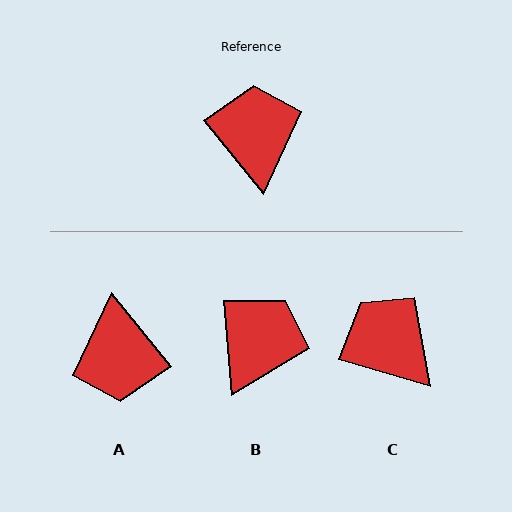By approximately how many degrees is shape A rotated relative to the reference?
Approximately 180 degrees counter-clockwise.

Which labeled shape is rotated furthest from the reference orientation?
A, about 180 degrees away.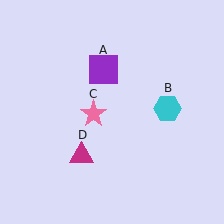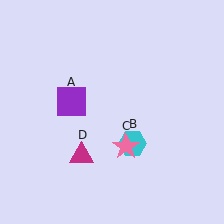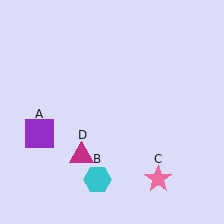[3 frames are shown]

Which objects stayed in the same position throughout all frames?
Magenta triangle (object D) remained stationary.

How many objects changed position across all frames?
3 objects changed position: purple square (object A), cyan hexagon (object B), pink star (object C).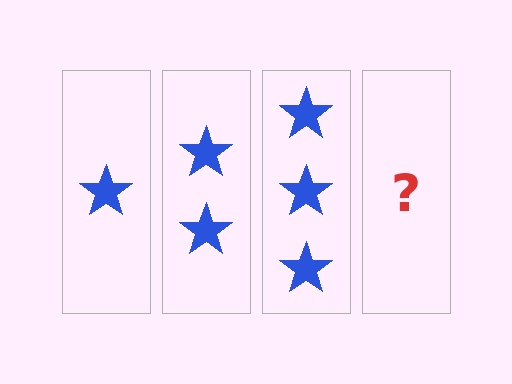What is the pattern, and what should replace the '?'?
The pattern is that each step adds one more star. The '?' should be 4 stars.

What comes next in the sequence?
The next element should be 4 stars.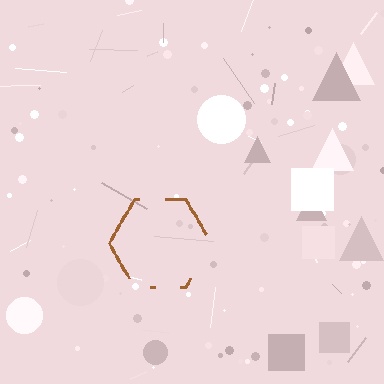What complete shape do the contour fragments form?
The contour fragments form a hexagon.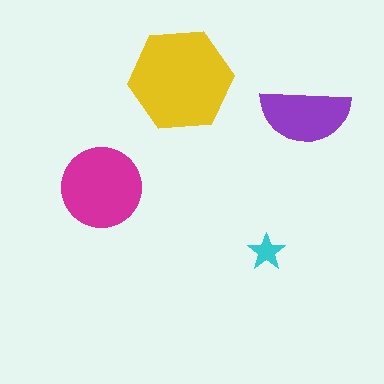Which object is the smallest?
The cyan star.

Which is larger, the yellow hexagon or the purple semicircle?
The yellow hexagon.